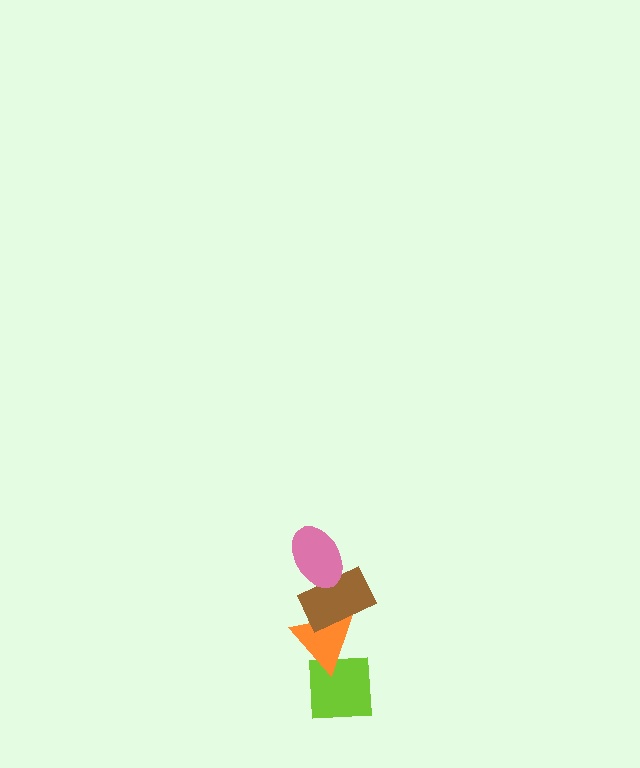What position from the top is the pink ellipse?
The pink ellipse is 1st from the top.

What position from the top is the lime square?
The lime square is 4th from the top.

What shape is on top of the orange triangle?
The brown rectangle is on top of the orange triangle.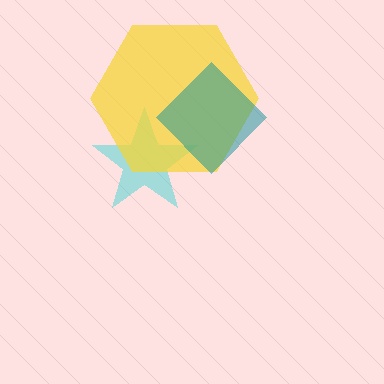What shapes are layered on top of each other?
The layered shapes are: a cyan star, a yellow hexagon, a teal diamond.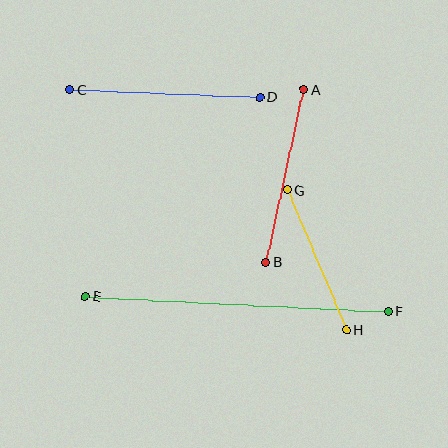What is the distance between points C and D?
The distance is approximately 190 pixels.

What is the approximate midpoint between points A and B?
The midpoint is at approximately (285, 176) pixels.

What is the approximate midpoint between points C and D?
The midpoint is at approximately (165, 93) pixels.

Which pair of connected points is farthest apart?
Points E and F are farthest apart.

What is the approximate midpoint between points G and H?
The midpoint is at approximately (317, 260) pixels.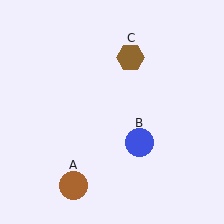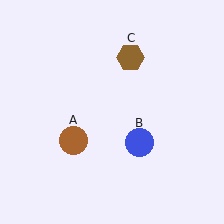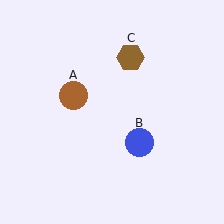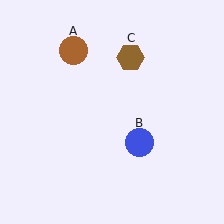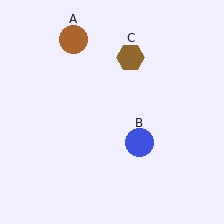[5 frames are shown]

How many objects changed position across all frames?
1 object changed position: brown circle (object A).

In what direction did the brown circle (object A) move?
The brown circle (object A) moved up.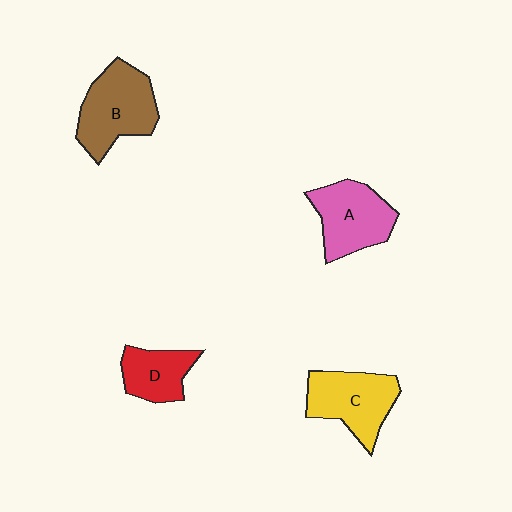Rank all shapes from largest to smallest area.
From largest to smallest: B (brown), C (yellow), A (pink), D (red).